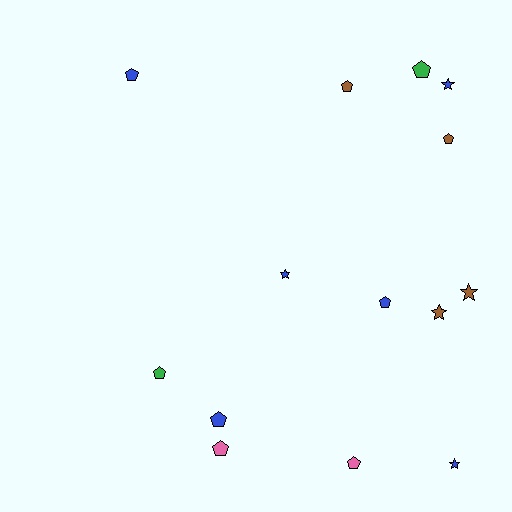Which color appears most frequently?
Blue, with 6 objects.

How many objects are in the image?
There are 14 objects.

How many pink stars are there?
There are no pink stars.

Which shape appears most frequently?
Pentagon, with 9 objects.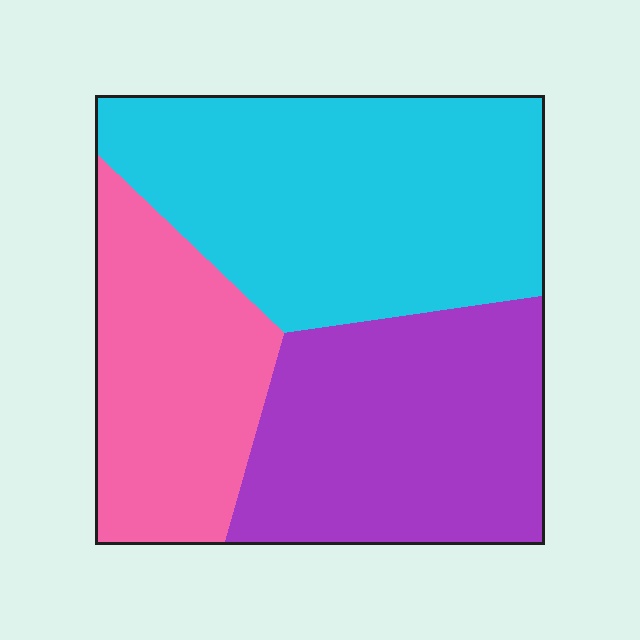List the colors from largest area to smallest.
From largest to smallest: cyan, purple, pink.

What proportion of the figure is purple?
Purple takes up about one third (1/3) of the figure.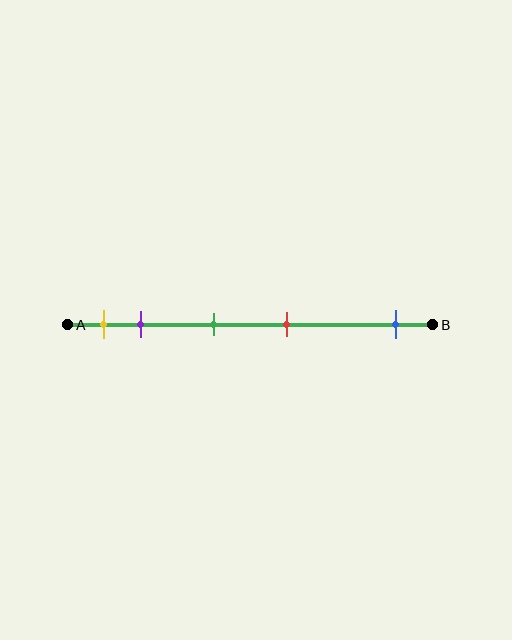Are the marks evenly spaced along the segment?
No, the marks are not evenly spaced.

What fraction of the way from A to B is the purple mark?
The purple mark is approximately 20% (0.2) of the way from A to B.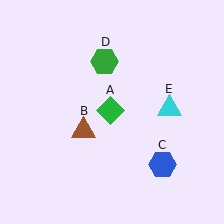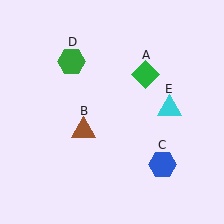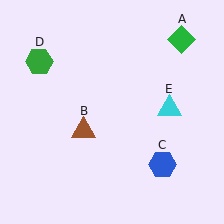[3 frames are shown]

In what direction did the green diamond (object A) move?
The green diamond (object A) moved up and to the right.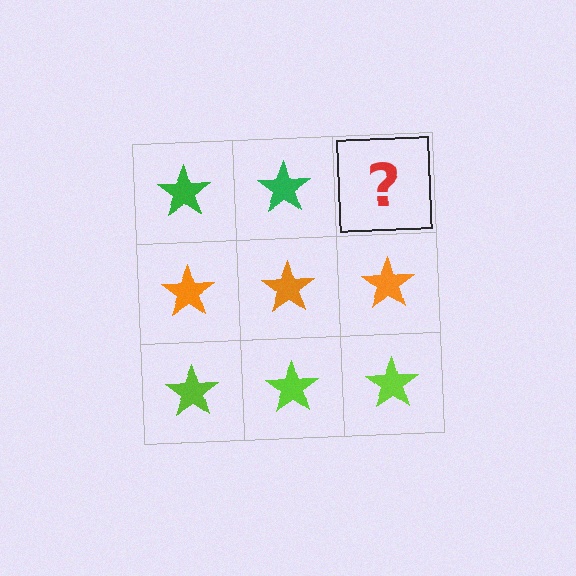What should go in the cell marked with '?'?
The missing cell should contain a green star.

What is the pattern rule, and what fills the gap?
The rule is that each row has a consistent color. The gap should be filled with a green star.